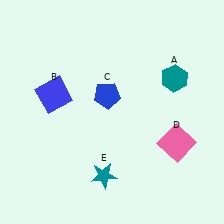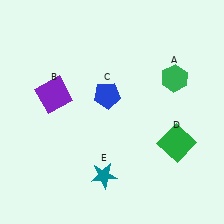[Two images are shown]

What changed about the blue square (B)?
In Image 1, B is blue. In Image 2, it changed to purple.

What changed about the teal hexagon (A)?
In Image 1, A is teal. In Image 2, it changed to green.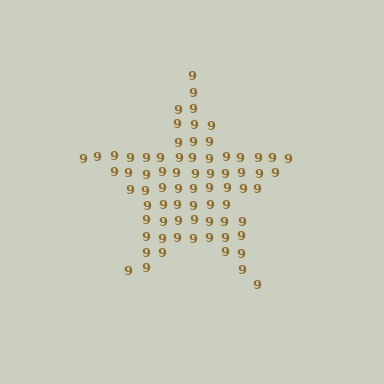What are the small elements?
The small elements are digit 9's.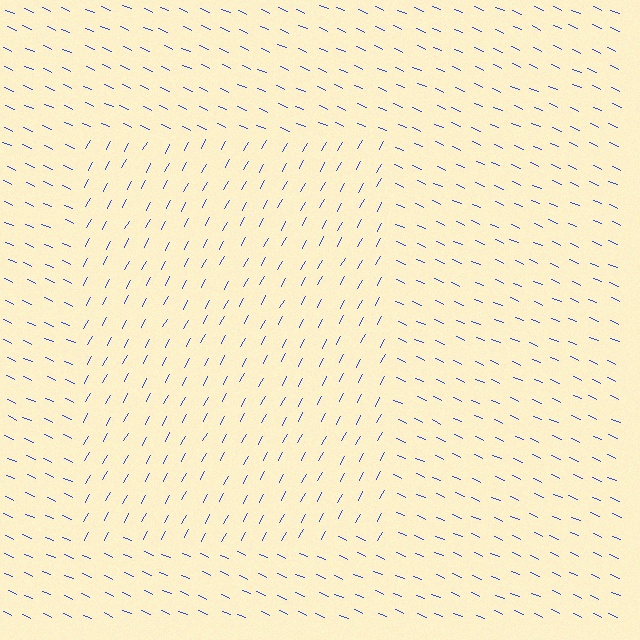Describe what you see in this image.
The image is filled with small blue line segments. A rectangle region in the image has lines oriented differently from the surrounding lines, creating a visible texture boundary.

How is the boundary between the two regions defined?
The boundary is defined purely by a change in line orientation (approximately 85 degrees difference). All lines are the same color and thickness.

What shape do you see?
I see a rectangle.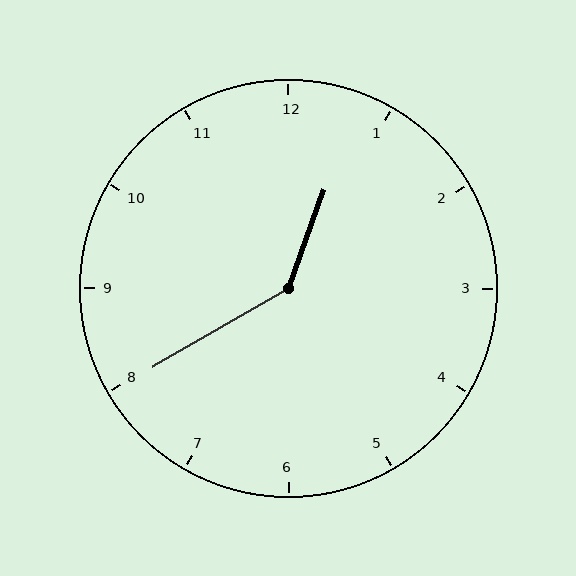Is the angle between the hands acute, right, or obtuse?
It is obtuse.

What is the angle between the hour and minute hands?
Approximately 140 degrees.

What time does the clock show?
12:40.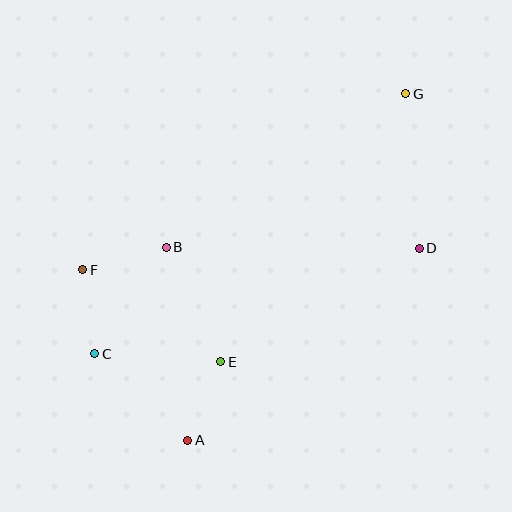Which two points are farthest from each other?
Points A and G are farthest from each other.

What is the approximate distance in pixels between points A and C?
The distance between A and C is approximately 127 pixels.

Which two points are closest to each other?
Points C and F are closest to each other.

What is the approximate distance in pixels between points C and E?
The distance between C and E is approximately 126 pixels.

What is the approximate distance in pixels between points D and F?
The distance between D and F is approximately 337 pixels.